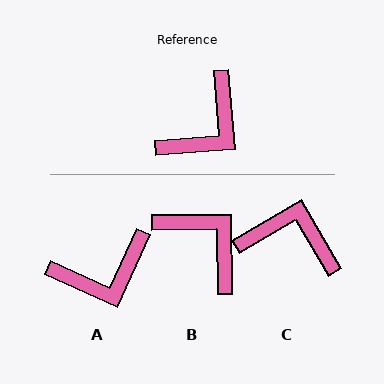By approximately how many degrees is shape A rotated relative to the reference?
Approximately 29 degrees clockwise.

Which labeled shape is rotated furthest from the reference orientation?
C, about 116 degrees away.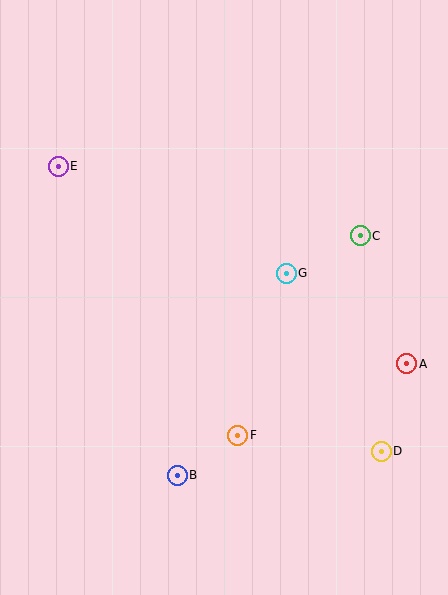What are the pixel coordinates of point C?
Point C is at (360, 236).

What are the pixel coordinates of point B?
Point B is at (177, 475).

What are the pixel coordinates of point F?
Point F is at (238, 435).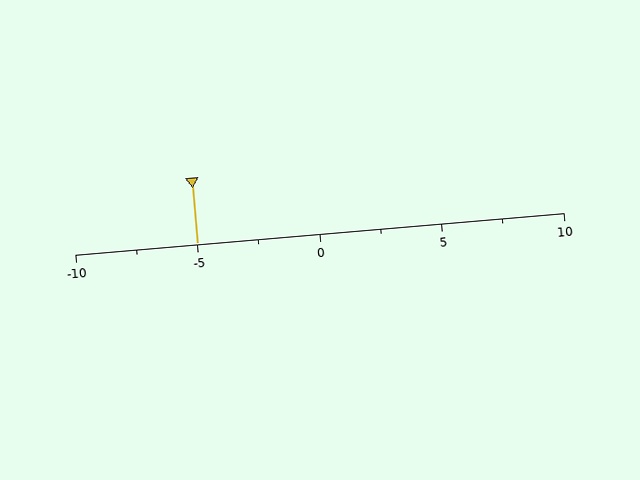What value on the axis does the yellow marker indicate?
The marker indicates approximately -5.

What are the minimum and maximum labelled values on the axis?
The axis runs from -10 to 10.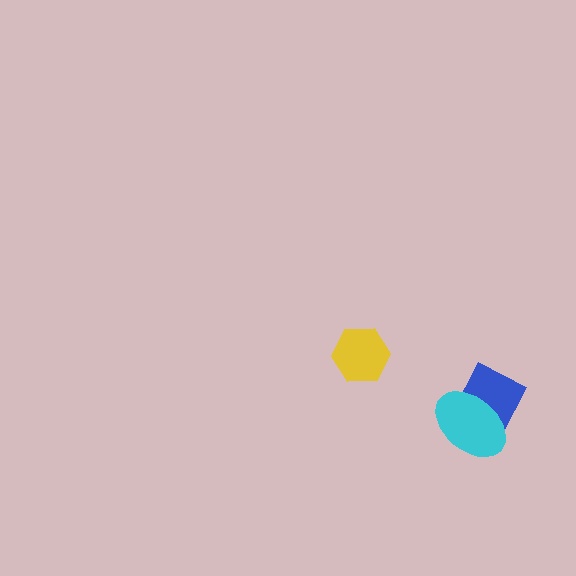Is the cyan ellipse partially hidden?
No, no other shape covers it.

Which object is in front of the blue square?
The cyan ellipse is in front of the blue square.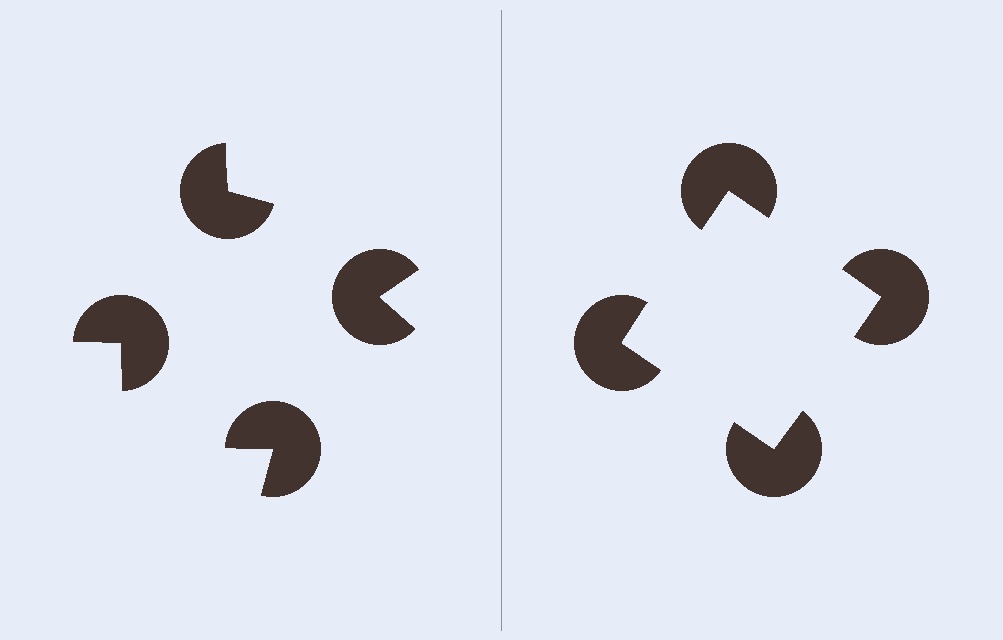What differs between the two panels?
The pac-man discs are positioned identically on both sides; only the wedge orientations differ. On the right they align to a square; on the left they are misaligned.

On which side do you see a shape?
An illusory square appears on the right side. On the left side the wedge cuts are rotated, so no coherent shape forms.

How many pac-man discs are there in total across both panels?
8 — 4 on each side.